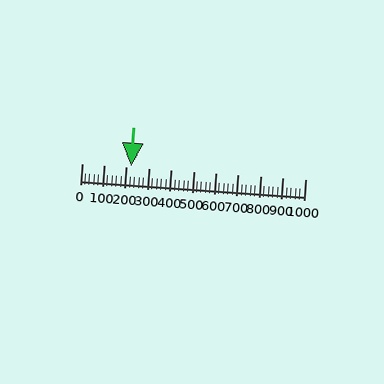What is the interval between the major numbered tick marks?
The major tick marks are spaced 100 units apart.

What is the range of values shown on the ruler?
The ruler shows values from 0 to 1000.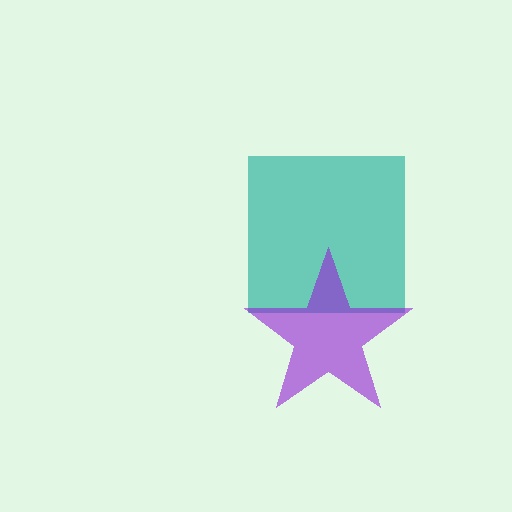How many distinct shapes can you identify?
There are 2 distinct shapes: a teal square, a purple star.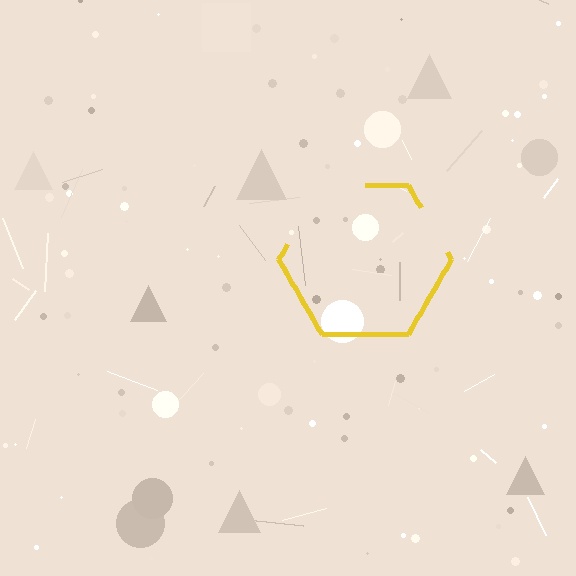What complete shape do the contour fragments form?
The contour fragments form a hexagon.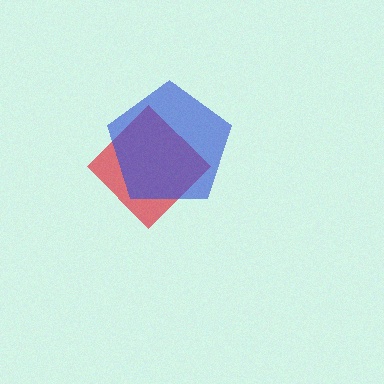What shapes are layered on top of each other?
The layered shapes are: a red diamond, a blue pentagon.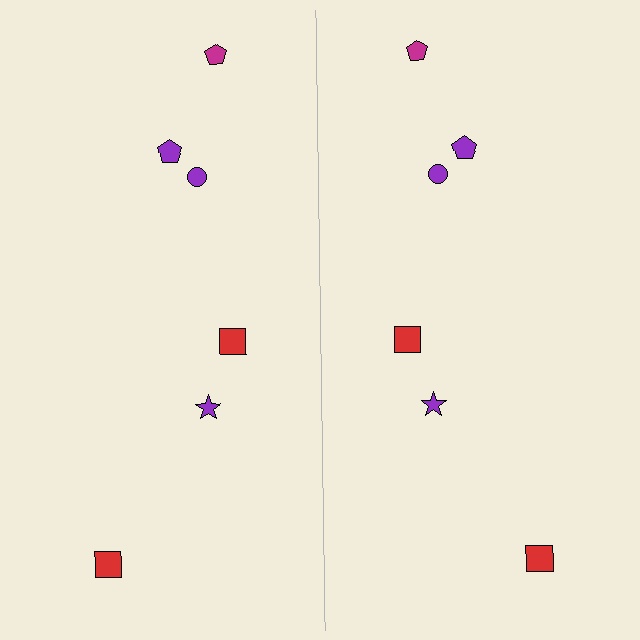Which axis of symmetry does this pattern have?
The pattern has a vertical axis of symmetry running through the center of the image.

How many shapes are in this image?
There are 12 shapes in this image.